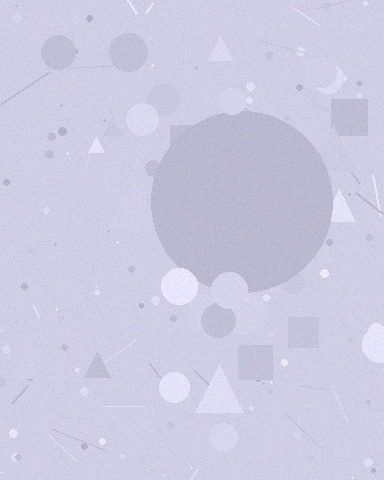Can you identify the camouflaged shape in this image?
The camouflaged shape is a circle.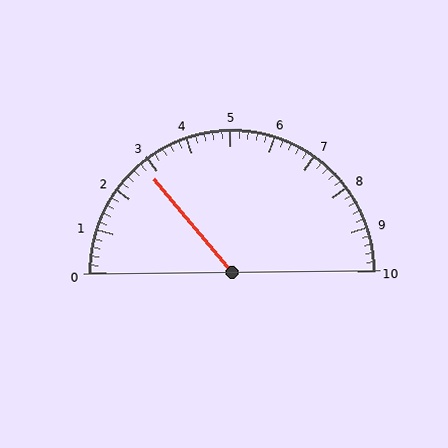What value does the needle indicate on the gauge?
The needle indicates approximately 2.8.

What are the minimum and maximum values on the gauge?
The gauge ranges from 0 to 10.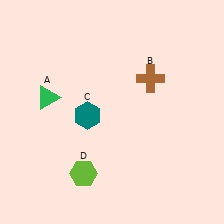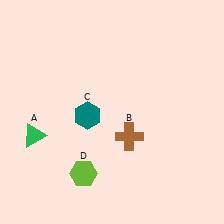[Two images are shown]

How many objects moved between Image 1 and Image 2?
2 objects moved between the two images.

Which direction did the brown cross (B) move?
The brown cross (B) moved down.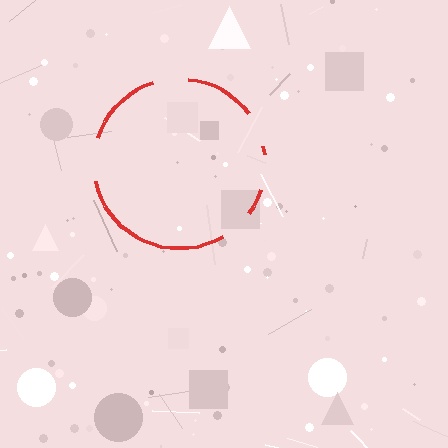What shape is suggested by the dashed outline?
The dashed outline suggests a circle.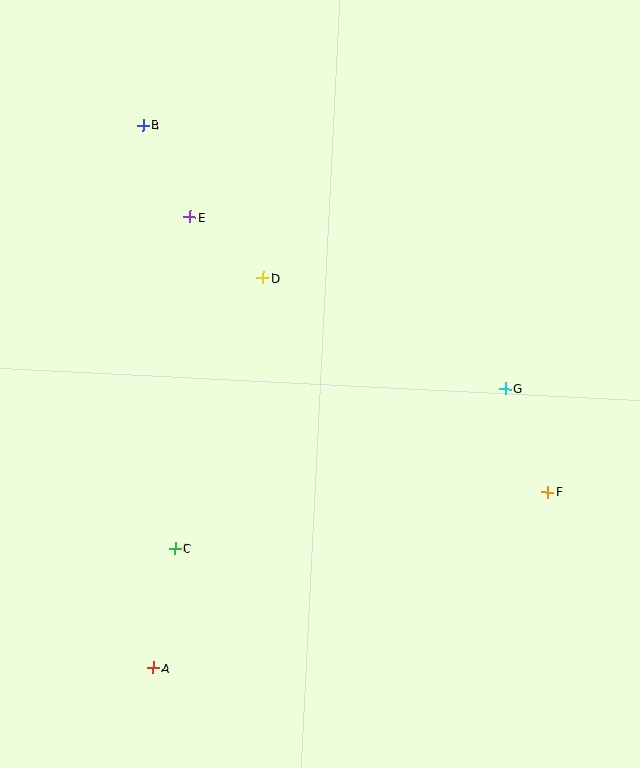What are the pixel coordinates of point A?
Point A is at (153, 668).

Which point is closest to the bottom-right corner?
Point F is closest to the bottom-right corner.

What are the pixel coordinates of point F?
Point F is at (548, 492).